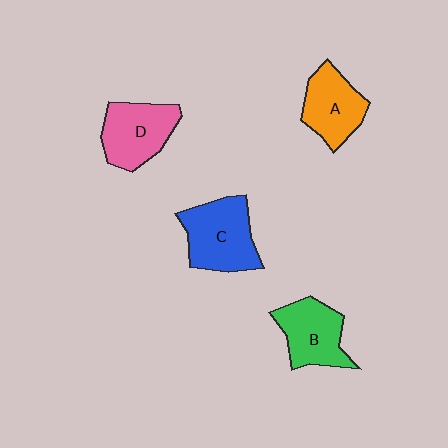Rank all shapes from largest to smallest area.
From largest to smallest: C (blue), D (pink), B (green), A (orange).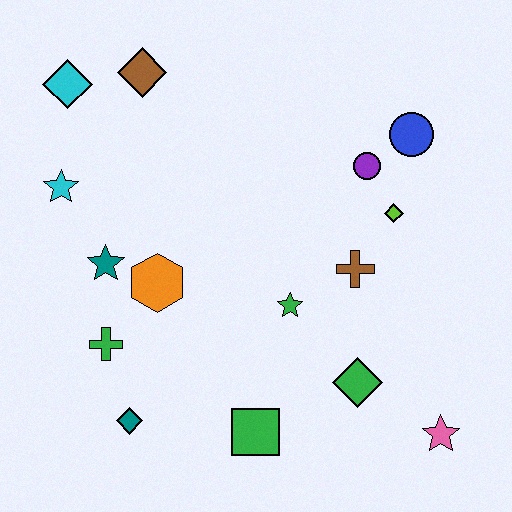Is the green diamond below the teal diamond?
No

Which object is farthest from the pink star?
The cyan diamond is farthest from the pink star.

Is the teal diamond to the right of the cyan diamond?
Yes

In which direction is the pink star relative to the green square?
The pink star is to the right of the green square.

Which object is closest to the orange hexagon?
The teal star is closest to the orange hexagon.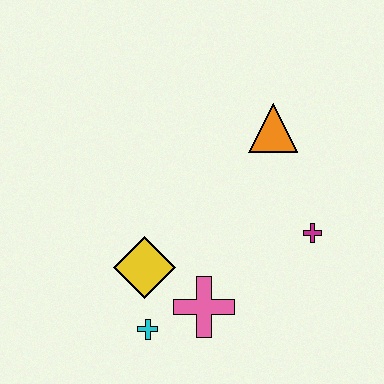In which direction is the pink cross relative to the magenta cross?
The pink cross is to the left of the magenta cross.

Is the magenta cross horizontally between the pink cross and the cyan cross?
No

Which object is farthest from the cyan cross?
The orange triangle is farthest from the cyan cross.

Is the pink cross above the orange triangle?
No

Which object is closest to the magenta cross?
The orange triangle is closest to the magenta cross.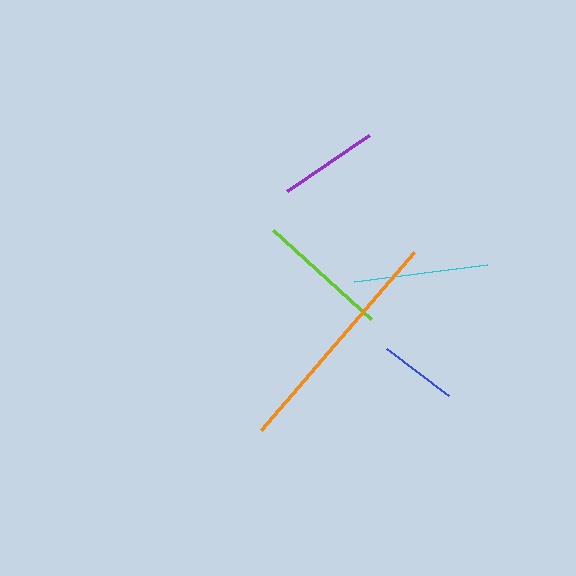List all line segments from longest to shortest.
From longest to shortest: orange, cyan, lime, purple, blue.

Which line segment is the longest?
The orange line is the longest at approximately 235 pixels.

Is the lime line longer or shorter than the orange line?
The orange line is longer than the lime line.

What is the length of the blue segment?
The blue segment is approximately 78 pixels long.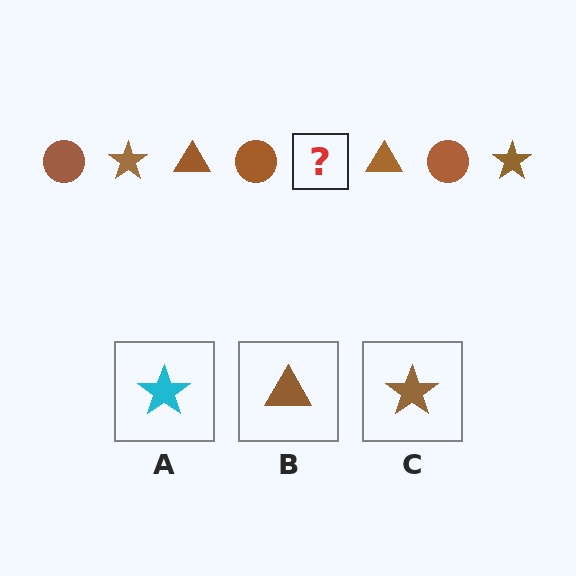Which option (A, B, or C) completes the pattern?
C.